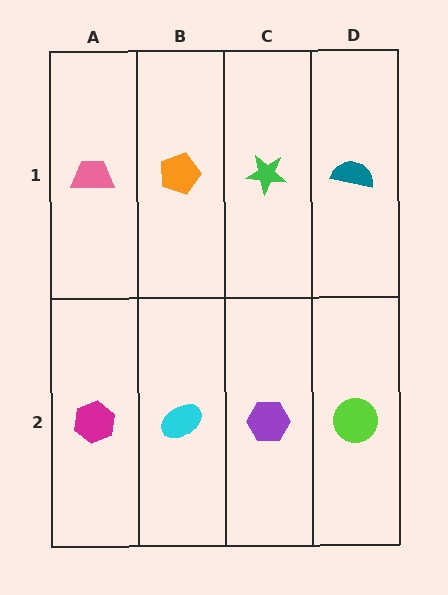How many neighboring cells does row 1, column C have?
3.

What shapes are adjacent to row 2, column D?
A teal semicircle (row 1, column D), a purple hexagon (row 2, column C).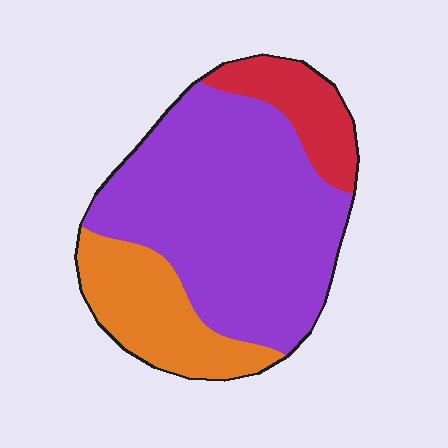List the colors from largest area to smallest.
From largest to smallest: purple, orange, red.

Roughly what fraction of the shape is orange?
Orange takes up about one fifth (1/5) of the shape.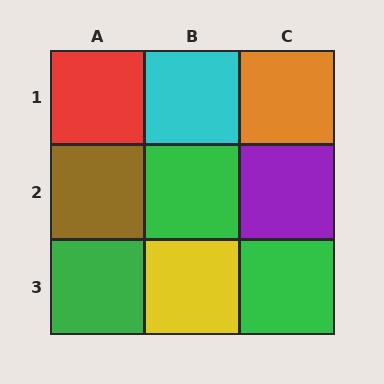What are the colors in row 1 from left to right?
Red, cyan, orange.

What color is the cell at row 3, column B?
Yellow.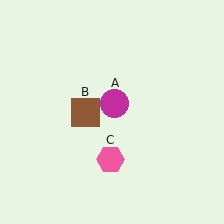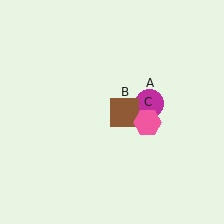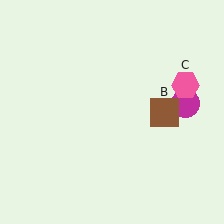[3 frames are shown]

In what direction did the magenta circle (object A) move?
The magenta circle (object A) moved right.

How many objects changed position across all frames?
3 objects changed position: magenta circle (object A), brown square (object B), pink hexagon (object C).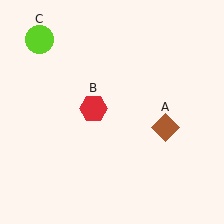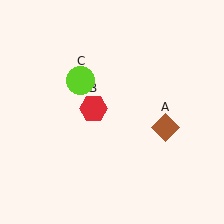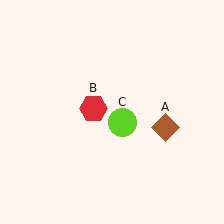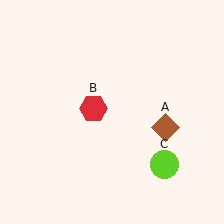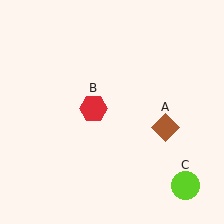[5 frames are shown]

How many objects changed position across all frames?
1 object changed position: lime circle (object C).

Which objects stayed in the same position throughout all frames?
Brown diamond (object A) and red hexagon (object B) remained stationary.